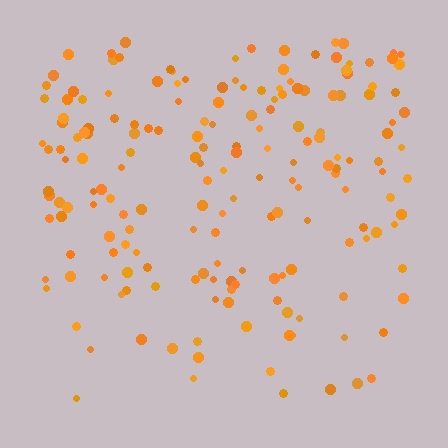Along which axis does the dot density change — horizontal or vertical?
Vertical.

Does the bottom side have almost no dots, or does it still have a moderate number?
Still a moderate number, just noticeably fewer than the top.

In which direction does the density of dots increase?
From bottom to top, with the top side densest.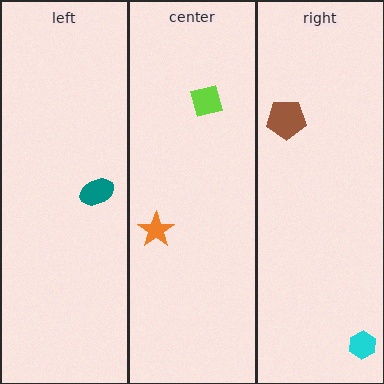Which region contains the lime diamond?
The center region.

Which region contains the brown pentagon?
The right region.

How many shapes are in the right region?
2.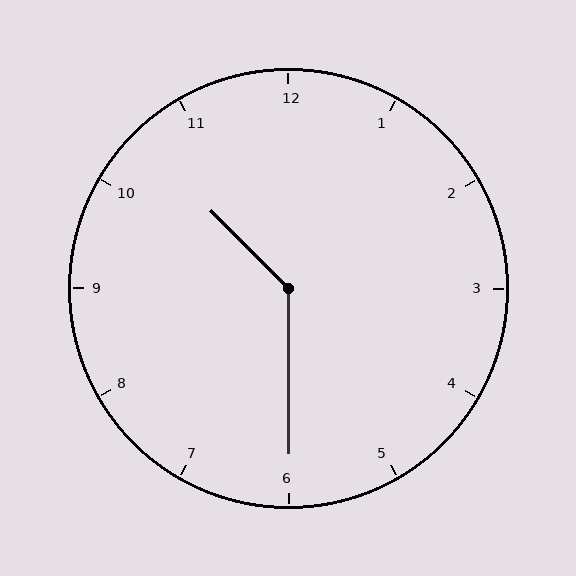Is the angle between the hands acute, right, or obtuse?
It is obtuse.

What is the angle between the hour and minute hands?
Approximately 135 degrees.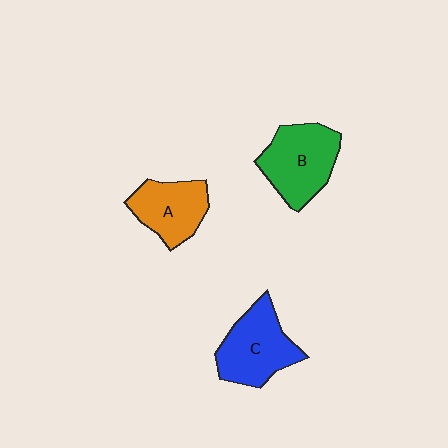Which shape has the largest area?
Shape B (green).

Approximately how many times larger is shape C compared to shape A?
Approximately 1.2 times.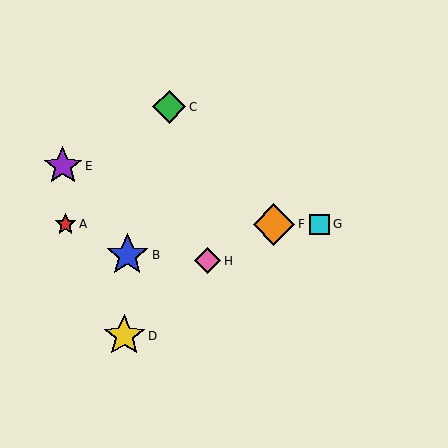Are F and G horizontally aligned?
Yes, both are at y≈224.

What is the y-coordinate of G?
Object G is at y≈224.